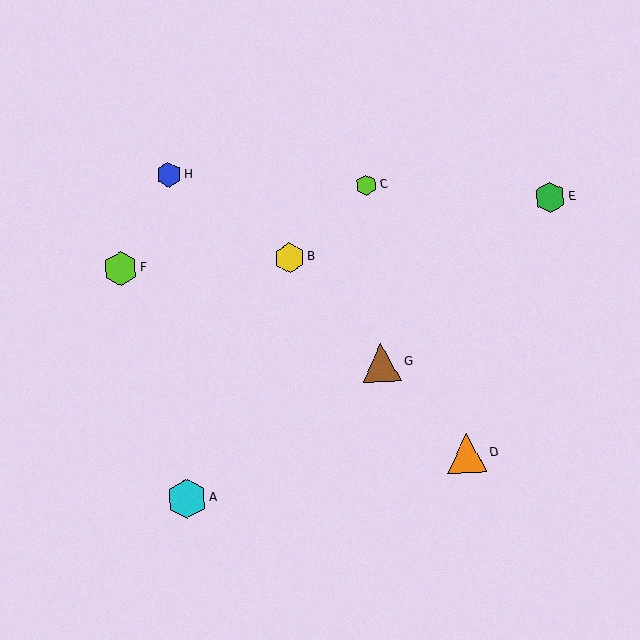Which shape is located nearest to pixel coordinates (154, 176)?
The blue hexagon (labeled H) at (169, 175) is nearest to that location.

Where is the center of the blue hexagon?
The center of the blue hexagon is at (169, 175).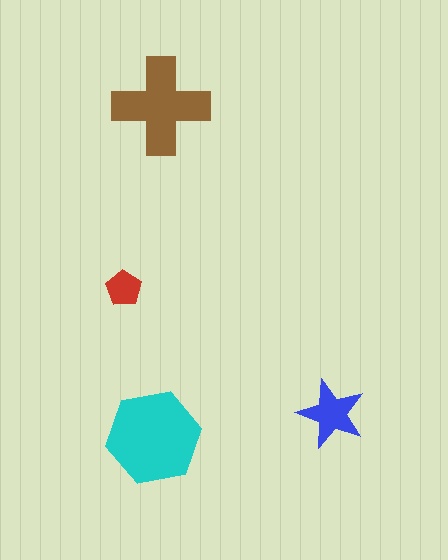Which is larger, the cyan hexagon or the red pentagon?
The cyan hexagon.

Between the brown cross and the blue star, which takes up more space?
The brown cross.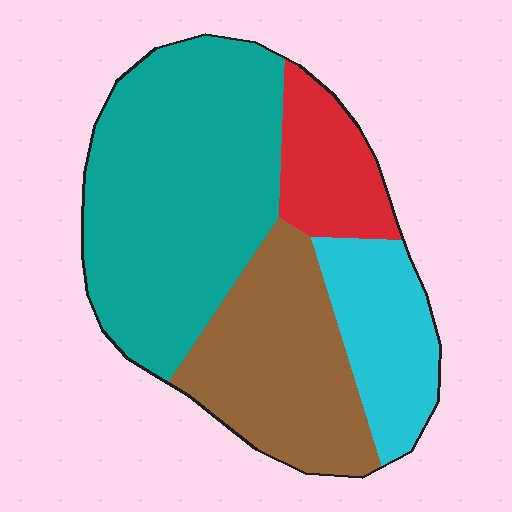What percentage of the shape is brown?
Brown covers about 25% of the shape.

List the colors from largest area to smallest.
From largest to smallest: teal, brown, cyan, red.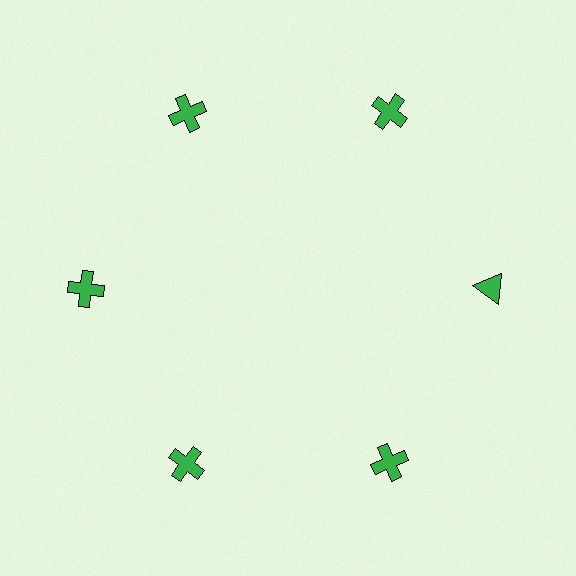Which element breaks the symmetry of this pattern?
The green triangle at roughly the 3 o'clock position breaks the symmetry. All other shapes are green crosses.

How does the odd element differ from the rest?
It has a different shape: triangle instead of cross.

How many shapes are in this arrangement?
There are 6 shapes arranged in a ring pattern.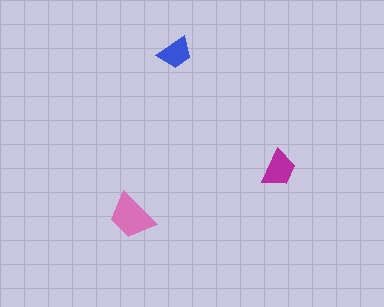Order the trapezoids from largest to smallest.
the pink one, the magenta one, the blue one.